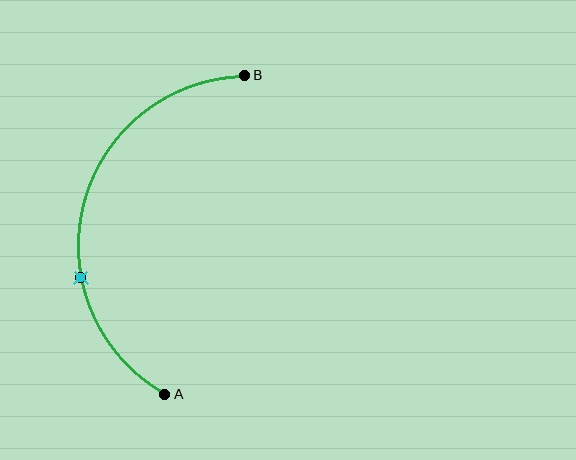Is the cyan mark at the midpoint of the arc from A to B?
No. The cyan mark lies on the arc but is closer to endpoint A. The arc midpoint would be at the point on the curve equidistant along the arc from both A and B.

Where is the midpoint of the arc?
The arc midpoint is the point on the curve farthest from the straight line joining A and B. It sits to the left of that line.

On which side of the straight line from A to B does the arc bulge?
The arc bulges to the left of the straight line connecting A and B.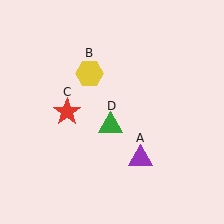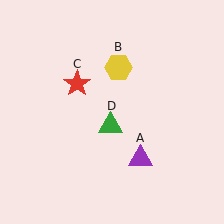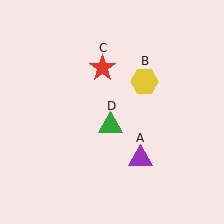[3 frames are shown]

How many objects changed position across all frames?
2 objects changed position: yellow hexagon (object B), red star (object C).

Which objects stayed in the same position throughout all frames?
Purple triangle (object A) and green triangle (object D) remained stationary.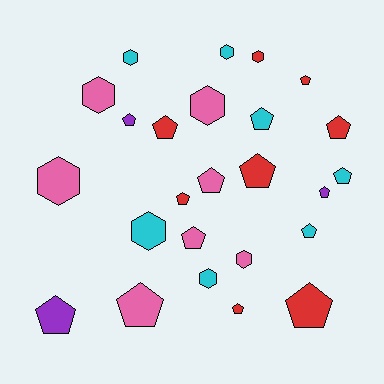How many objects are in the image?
There are 25 objects.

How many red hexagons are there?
There is 1 red hexagon.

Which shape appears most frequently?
Pentagon, with 16 objects.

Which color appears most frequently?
Red, with 8 objects.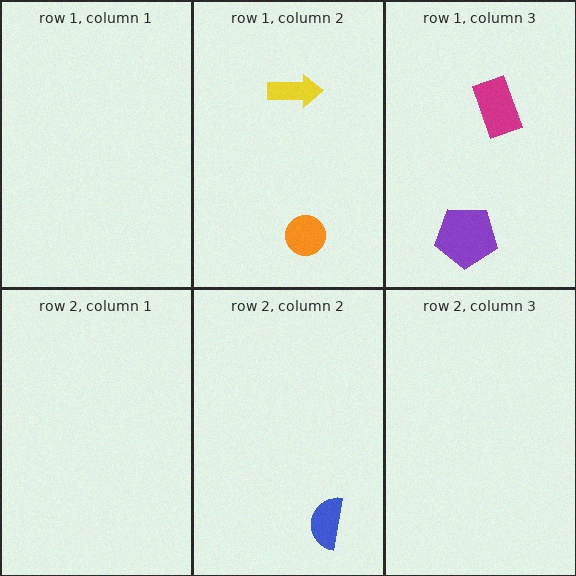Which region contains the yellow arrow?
The row 1, column 2 region.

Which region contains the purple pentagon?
The row 1, column 3 region.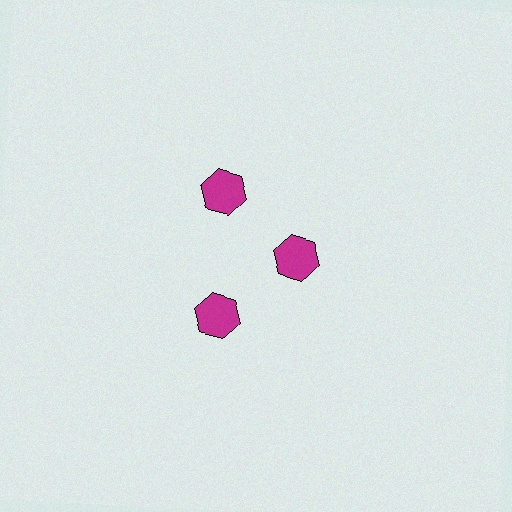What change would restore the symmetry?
The symmetry would be restored by moving it outward, back onto the ring so that all 3 hexagons sit at equal angles and equal distance from the center.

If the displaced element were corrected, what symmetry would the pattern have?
It would have 3-fold rotational symmetry — the pattern would map onto itself every 120 degrees.